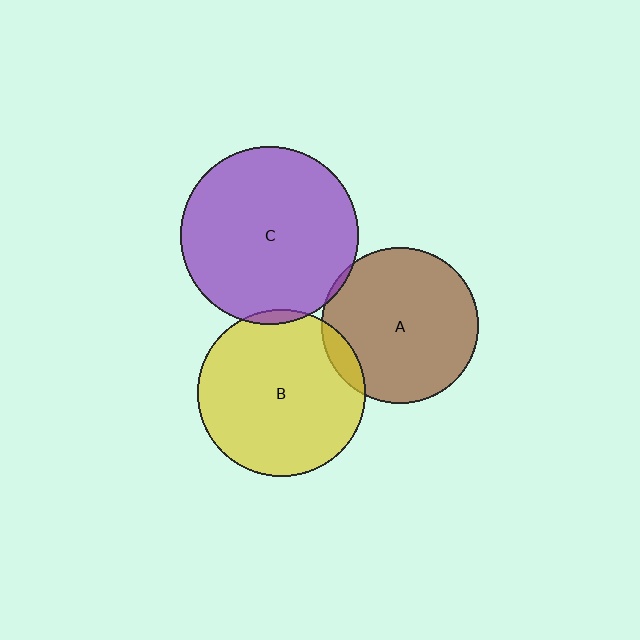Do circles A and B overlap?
Yes.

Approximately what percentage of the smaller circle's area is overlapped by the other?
Approximately 10%.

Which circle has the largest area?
Circle C (purple).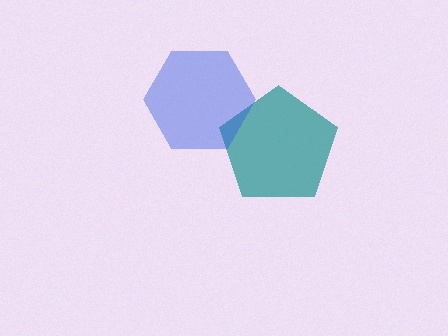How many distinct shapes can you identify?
There are 2 distinct shapes: a teal pentagon, a blue hexagon.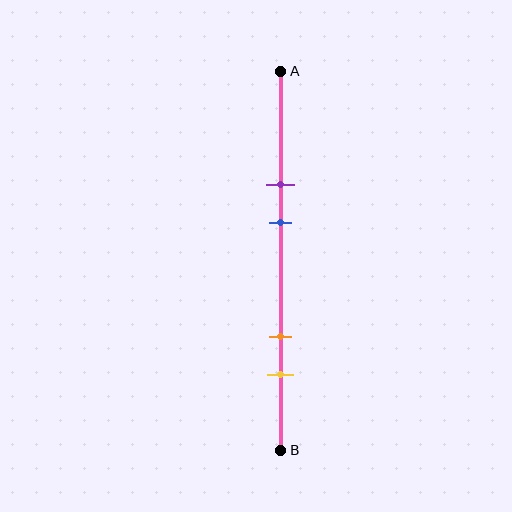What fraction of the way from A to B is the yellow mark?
The yellow mark is approximately 80% (0.8) of the way from A to B.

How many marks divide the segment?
There are 4 marks dividing the segment.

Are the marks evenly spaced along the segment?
No, the marks are not evenly spaced.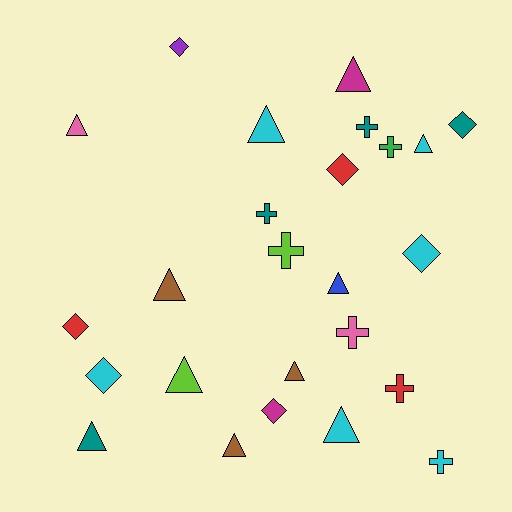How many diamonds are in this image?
There are 7 diamonds.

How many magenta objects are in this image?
There are 2 magenta objects.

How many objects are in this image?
There are 25 objects.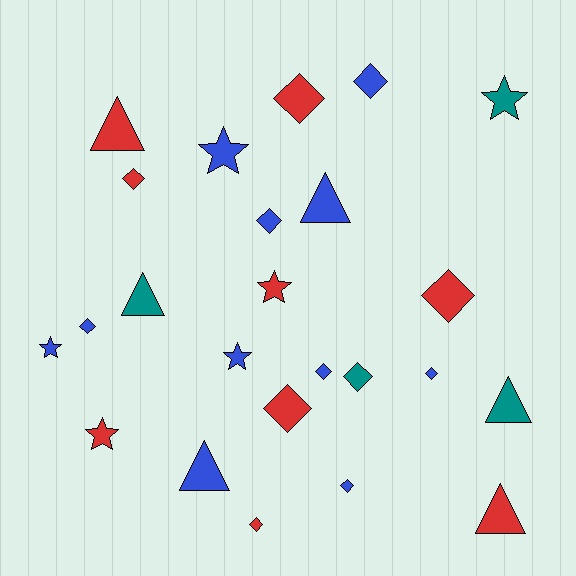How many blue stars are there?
There are 3 blue stars.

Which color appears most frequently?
Blue, with 11 objects.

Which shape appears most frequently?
Diamond, with 12 objects.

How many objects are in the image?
There are 24 objects.